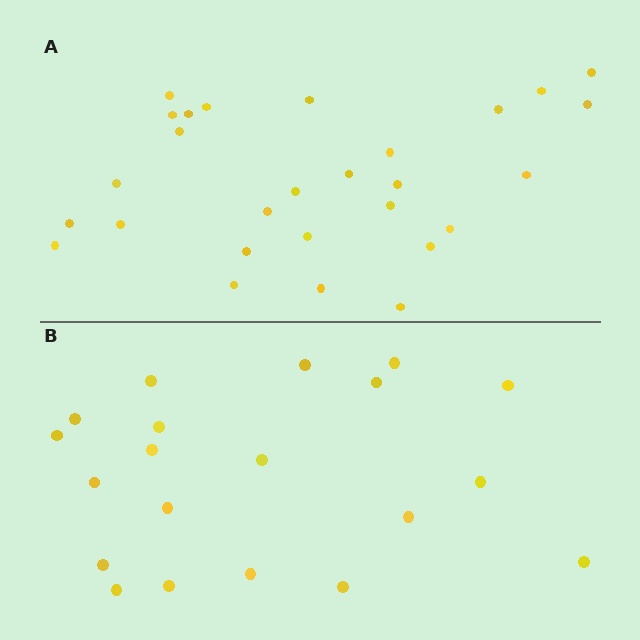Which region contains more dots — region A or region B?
Region A (the top region) has more dots.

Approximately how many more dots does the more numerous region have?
Region A has roughly 8 or so more dots than region B.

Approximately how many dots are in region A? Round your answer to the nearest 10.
About 30 dots. (The exact count is 28, which rounds to 30.)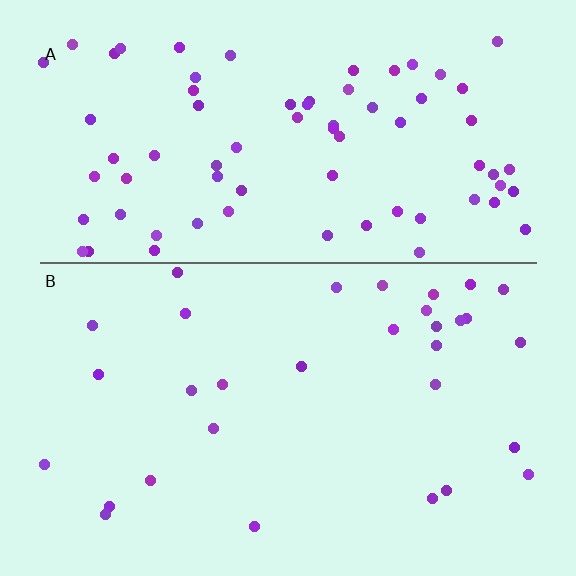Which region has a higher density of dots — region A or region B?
A (the top).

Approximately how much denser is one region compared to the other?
Approximately 2.4× — region A over region B.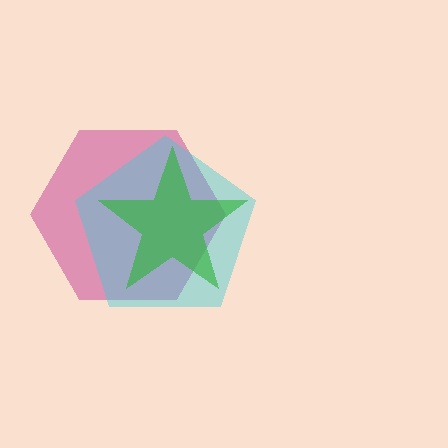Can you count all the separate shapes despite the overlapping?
Yes, there are 3 separate shapes.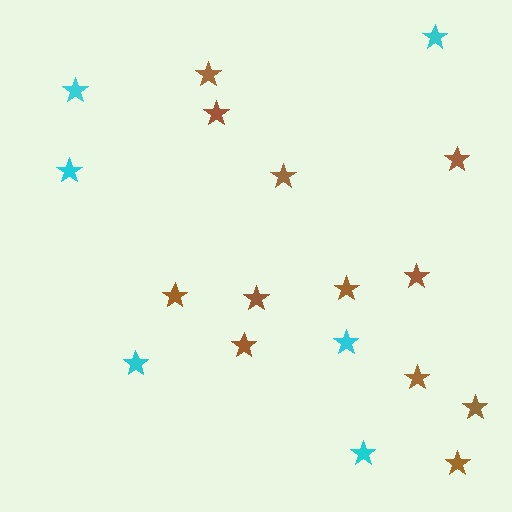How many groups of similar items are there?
There are 2 groups: one group of cyan stars (6) and one group of brown stars (12).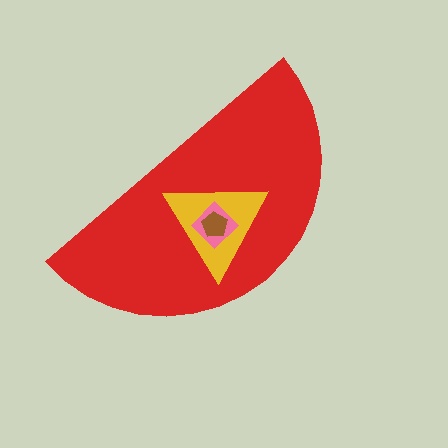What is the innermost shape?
The brown pentagon.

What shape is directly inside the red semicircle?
The yellow triangle.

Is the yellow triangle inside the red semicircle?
Yes.